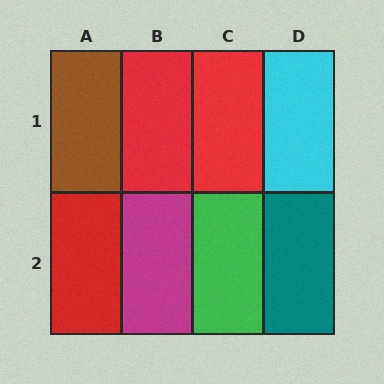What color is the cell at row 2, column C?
Green.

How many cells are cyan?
1 cell is cyan.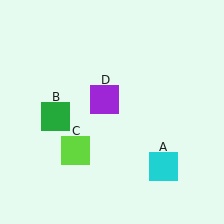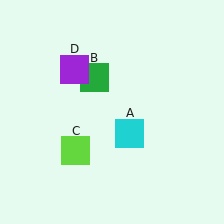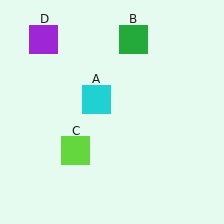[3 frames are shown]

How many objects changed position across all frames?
3 objects changed position: cyan square (object A), green square (object B), purple square (object D).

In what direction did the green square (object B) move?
The green square (object B) moved up and to the right.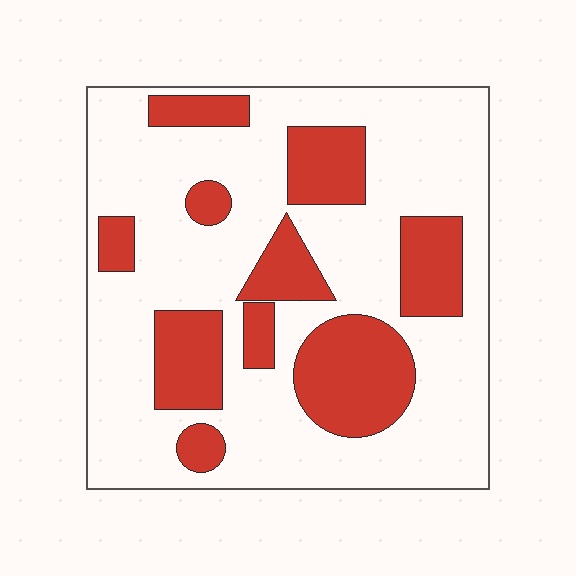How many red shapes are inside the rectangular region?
10.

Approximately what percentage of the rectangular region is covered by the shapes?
Approximately 30%.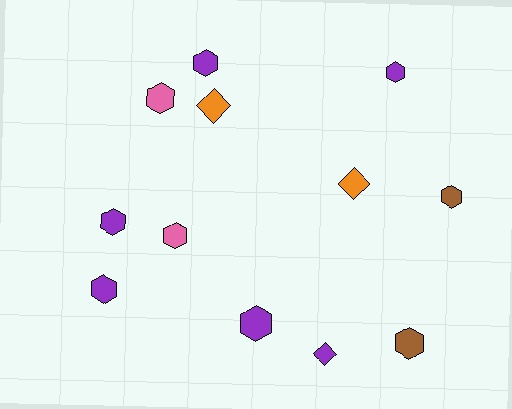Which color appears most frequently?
Purple, with 6 objects.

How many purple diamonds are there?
There is 1 purple diamond.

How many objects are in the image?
There are 12 objects.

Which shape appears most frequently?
Hexagon, with 9 objects.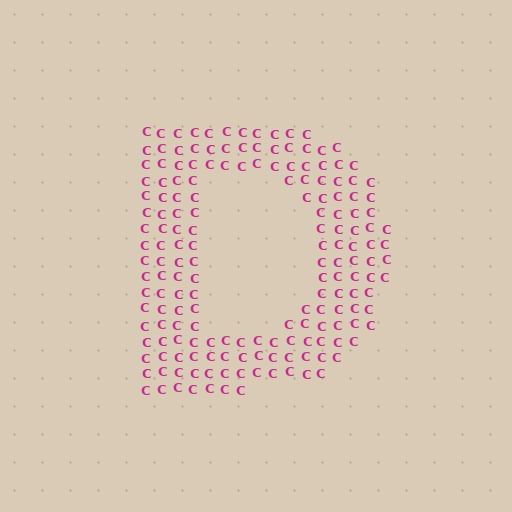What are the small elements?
The small elements are letter C's.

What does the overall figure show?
The overall figure shows the letter D.